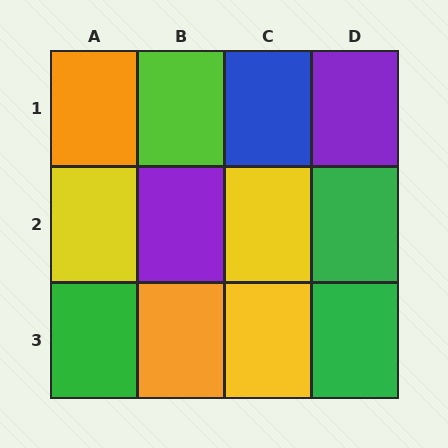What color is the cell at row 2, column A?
Yellow.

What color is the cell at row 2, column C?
Yellow.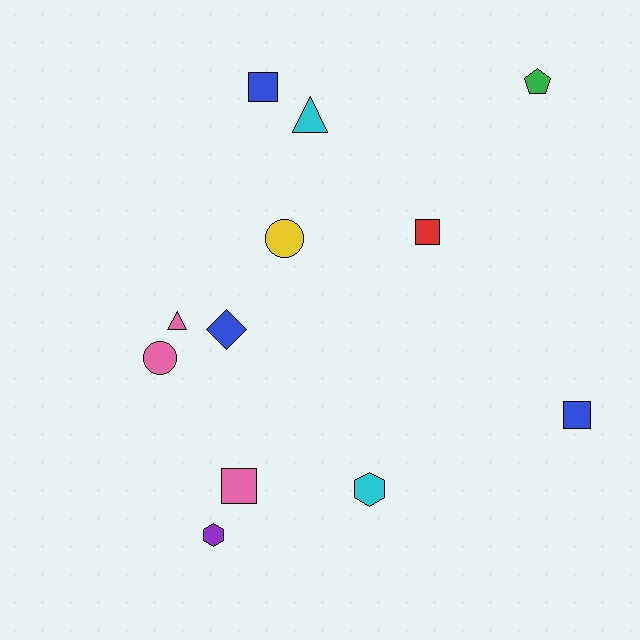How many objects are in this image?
There are 12 objects.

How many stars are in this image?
There are no stars.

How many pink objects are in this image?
There are 3 pink objects.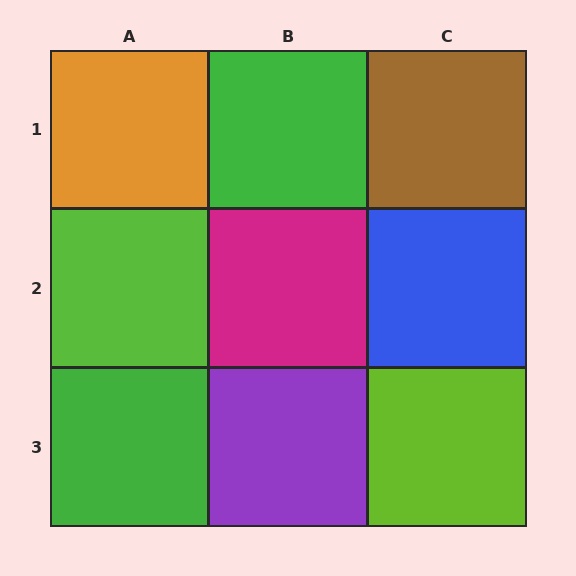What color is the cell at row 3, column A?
Green.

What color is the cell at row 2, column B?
Magenta.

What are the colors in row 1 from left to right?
Orange, green, brown.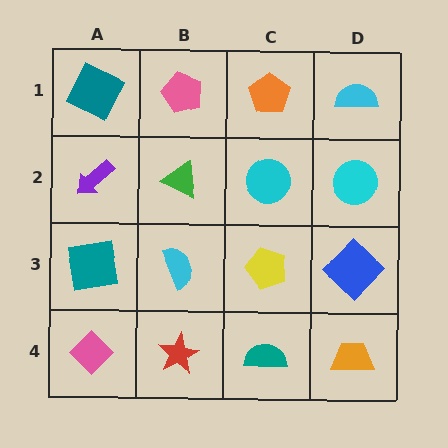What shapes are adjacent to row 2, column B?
A pink pentagon (row 1, column B), a cyan semicircle (row 3, column B), a purple arrow (row 2, column A), a cyan circle (row 2, column C).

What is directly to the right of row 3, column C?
A blue diamond.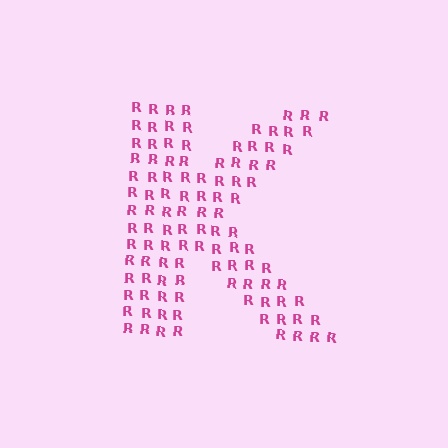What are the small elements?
The small elements are letter R's.